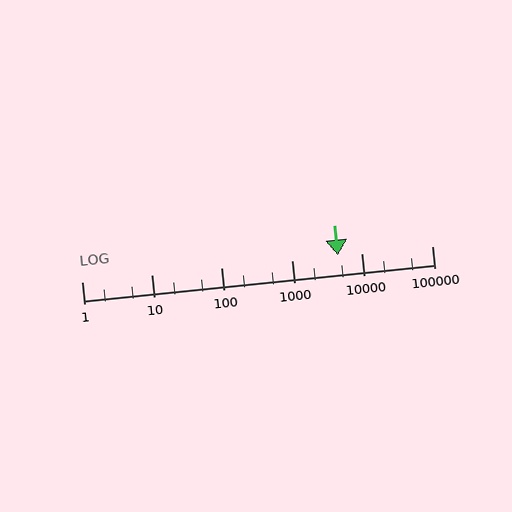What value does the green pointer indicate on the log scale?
The pointer indicates approximately 4500.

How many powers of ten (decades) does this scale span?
The scale spans 5 decades, from 1 to 100000.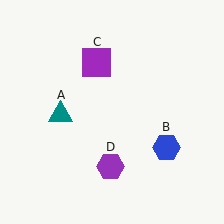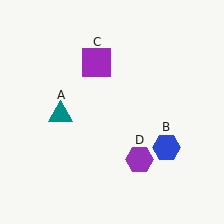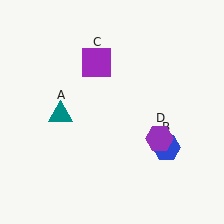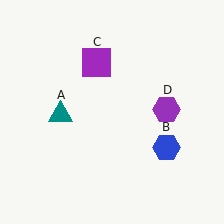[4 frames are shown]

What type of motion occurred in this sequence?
The purple hexagon (object D) rotated counterclockwise around the center of the scene.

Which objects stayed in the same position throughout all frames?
Teal triangle (object A) and blue hexagon (object B) and purple square (object C) remained stationary.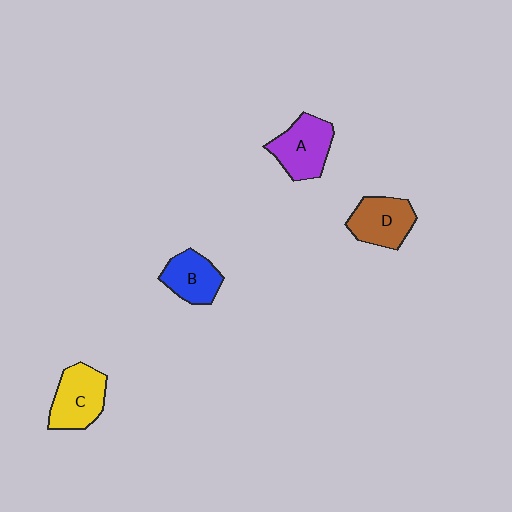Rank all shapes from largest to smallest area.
From largest to smallest: C (yellow), A (purple), D (brown), B (blue).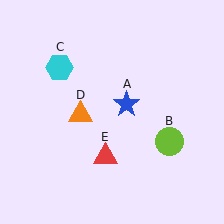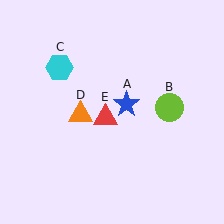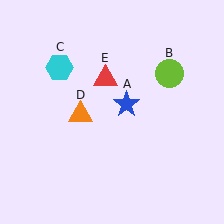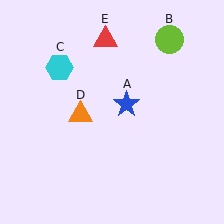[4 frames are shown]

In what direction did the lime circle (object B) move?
The lime circle (object B) moved up.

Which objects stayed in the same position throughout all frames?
Blue star (object A) and cyan hexagon (object C) and orange triangle (object D) remained stationary.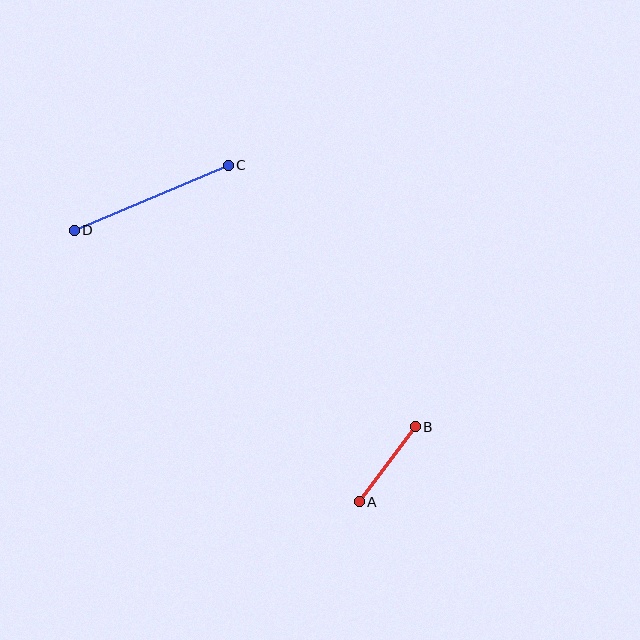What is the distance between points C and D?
The distance is approximately 167 pixels.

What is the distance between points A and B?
The distance is approximately 94 pixels.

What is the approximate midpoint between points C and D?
The midpoint is at approximately (151, 198) pixels.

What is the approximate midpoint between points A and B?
The midpoint is at approximately (387, 464) pixels.